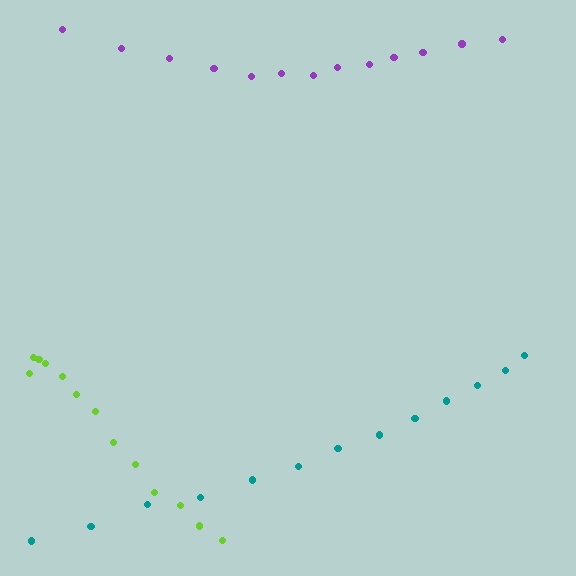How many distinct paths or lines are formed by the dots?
There are 3 distinct paths.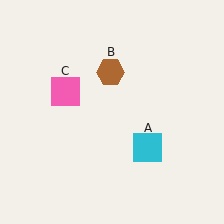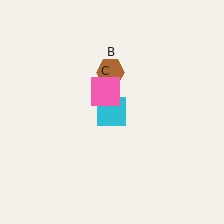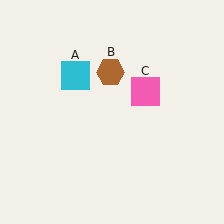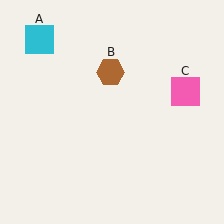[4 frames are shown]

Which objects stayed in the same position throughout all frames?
Brown hexagon (object B) remained stationary.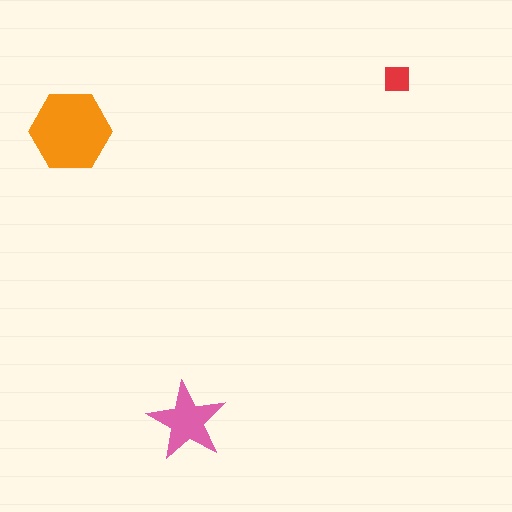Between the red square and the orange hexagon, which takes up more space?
The orange hexagon.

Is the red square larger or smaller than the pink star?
Smaller.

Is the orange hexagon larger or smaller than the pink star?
Larger.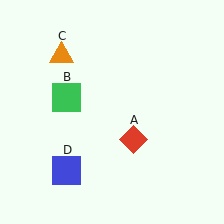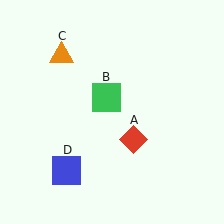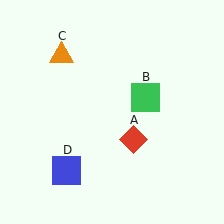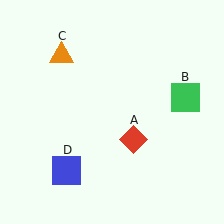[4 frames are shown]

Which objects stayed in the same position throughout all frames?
Red diamond (object A) and orange triangle (object C) and blue square (object D) remained stationary.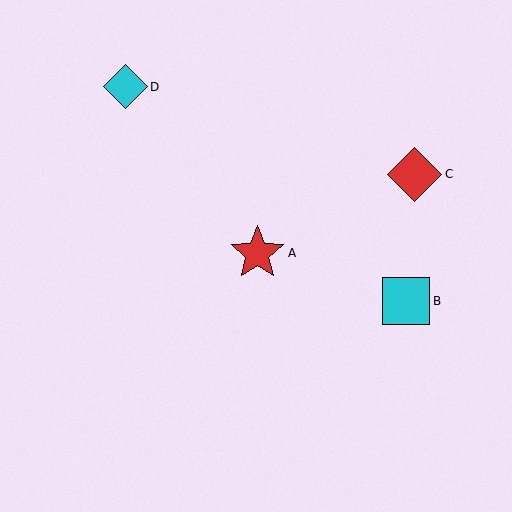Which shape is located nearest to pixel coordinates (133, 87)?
The cyan diamond (labeled D) at (125, 87) is nearest to that location.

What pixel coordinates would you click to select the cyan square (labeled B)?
Click at (406, 301) to select the cyan square B.